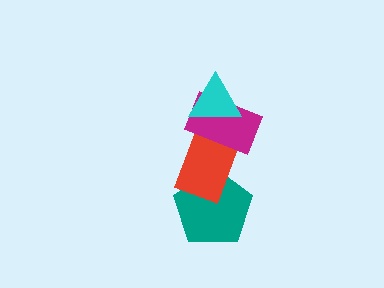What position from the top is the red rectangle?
The red rectangle is 3rd from the top.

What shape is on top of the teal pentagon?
The red rectangle is on top of the teal pentagon.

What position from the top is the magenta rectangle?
The magenta rectangle is 2nd from the top.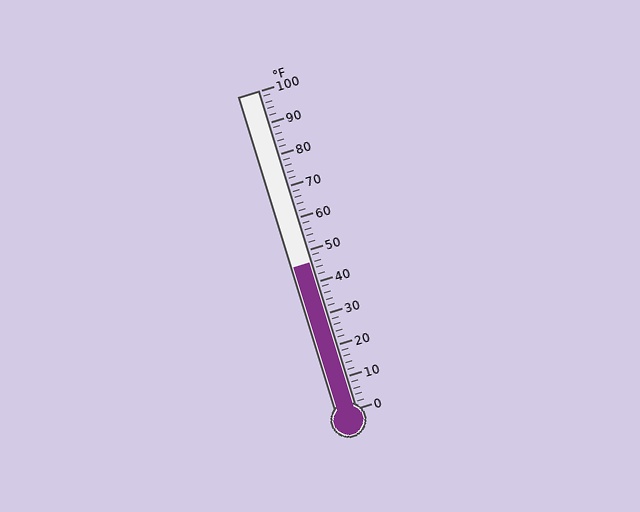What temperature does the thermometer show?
The thermometer shows approximately 46°F.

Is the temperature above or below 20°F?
The temperature is above 20°F.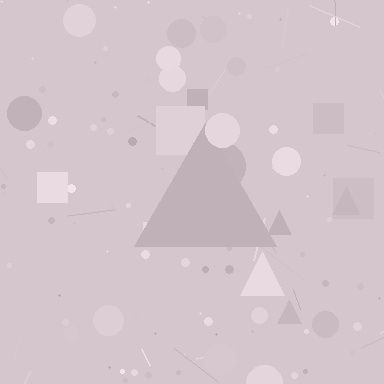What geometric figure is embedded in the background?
A triangle is embedded in the background.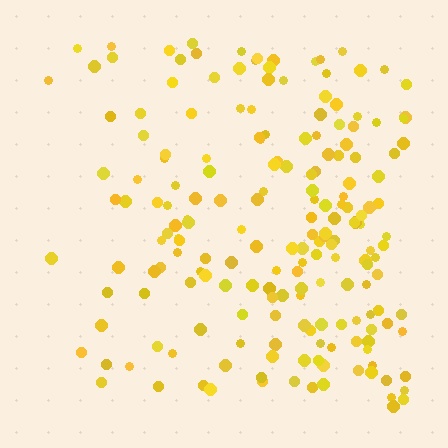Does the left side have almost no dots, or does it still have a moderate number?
Still a moderate number, just noticeably fewer than the right.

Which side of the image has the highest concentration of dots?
The right.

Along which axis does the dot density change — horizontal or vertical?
Horizontal.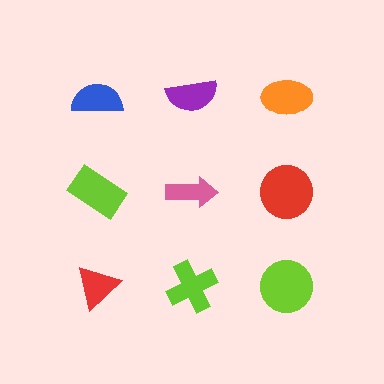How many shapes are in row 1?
3 shapes.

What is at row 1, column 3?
An orange ellipse.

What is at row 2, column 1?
A lime rectangle.